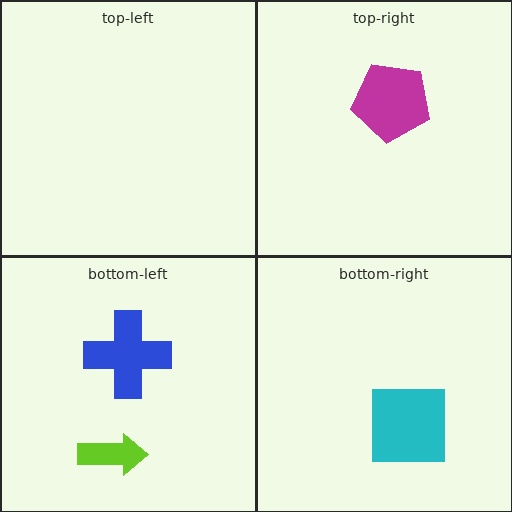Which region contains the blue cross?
The bottom-left region.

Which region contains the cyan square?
The bottom-right region.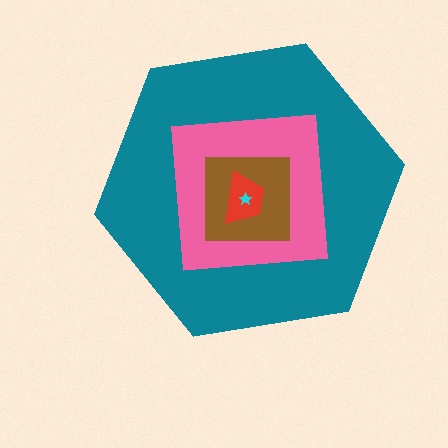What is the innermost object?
The cyan star.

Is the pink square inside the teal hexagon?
Yes.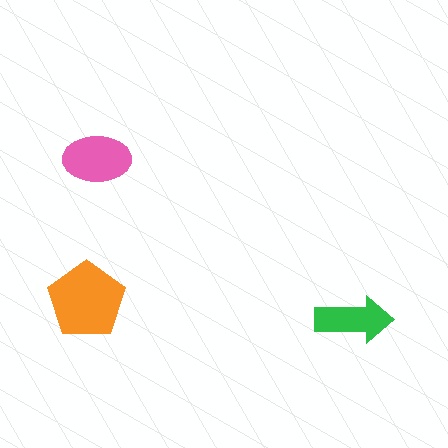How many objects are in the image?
There are 3 objects in the image.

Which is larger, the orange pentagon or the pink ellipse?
The orange pentagon.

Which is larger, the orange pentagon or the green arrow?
The orange pentagon.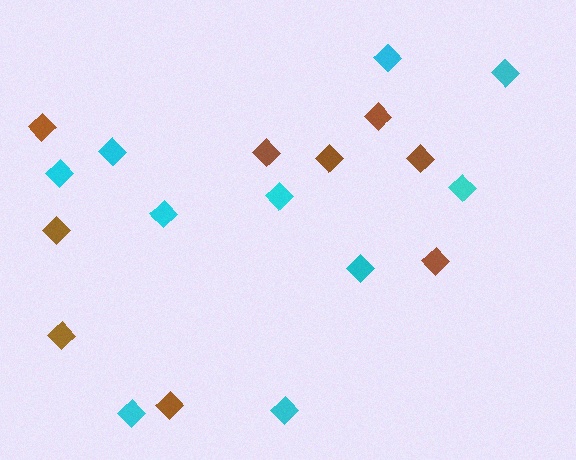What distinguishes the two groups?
There are 2 groups: one group of brown diamonds (9) and one group of cyan diamonds (10).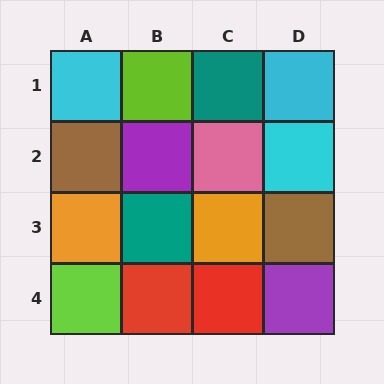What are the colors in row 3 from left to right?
Orange, teal, orange, brown.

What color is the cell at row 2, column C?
Pink.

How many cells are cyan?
3 cells are cyan.